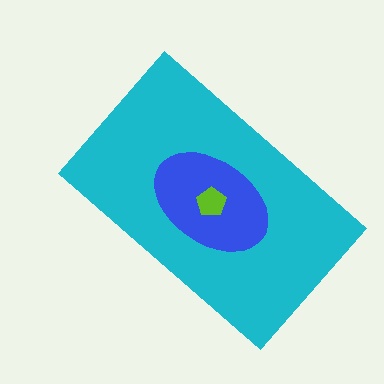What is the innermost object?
The lime pentagon.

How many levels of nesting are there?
3.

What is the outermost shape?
The cyan rectangle.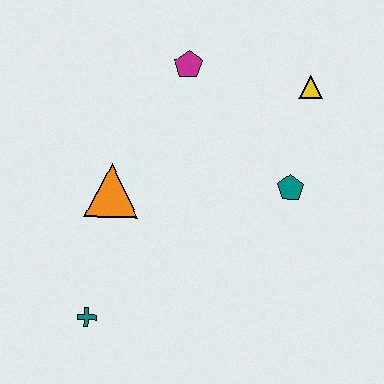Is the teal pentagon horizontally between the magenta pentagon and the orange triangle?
No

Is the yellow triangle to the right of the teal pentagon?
Yes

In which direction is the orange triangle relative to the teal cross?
The orange triangle is above the teal cross.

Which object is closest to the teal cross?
The orange triangle is closest to the teal cross.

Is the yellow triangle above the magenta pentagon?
No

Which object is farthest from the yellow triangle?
The teal cross is farthest from the yellow triangle.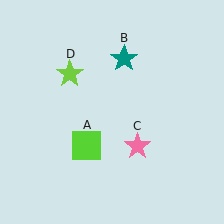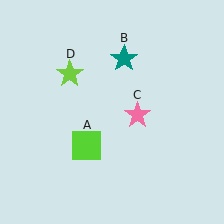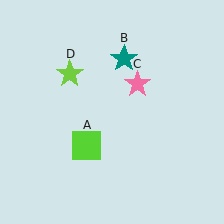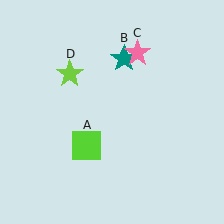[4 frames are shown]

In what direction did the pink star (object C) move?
The pink star (object C) moved up.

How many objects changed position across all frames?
1 object changed position: pink star (object C).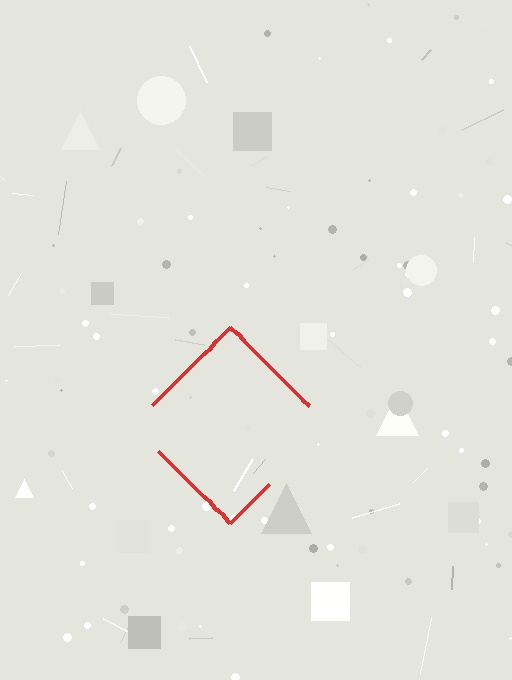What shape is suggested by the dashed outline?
The dashed outline suggests a diamond.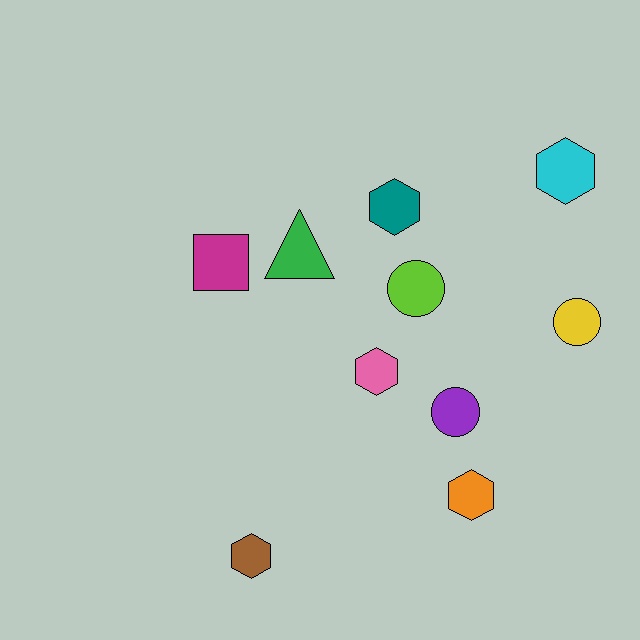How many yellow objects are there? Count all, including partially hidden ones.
There is 1 yellow object.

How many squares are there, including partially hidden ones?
There is 1 square.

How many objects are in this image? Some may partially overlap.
There are 10 objects.